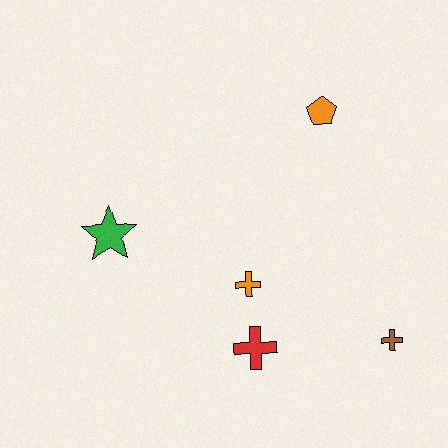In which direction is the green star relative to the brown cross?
The green star is to the left of the brown cross.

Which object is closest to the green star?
The orange cross is closest to the green star.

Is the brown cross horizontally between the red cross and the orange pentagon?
No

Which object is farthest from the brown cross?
The green star is farthest from the brown cross.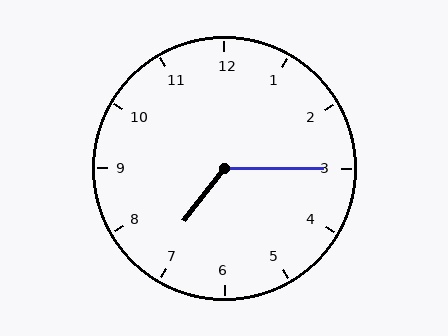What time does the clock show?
7:15.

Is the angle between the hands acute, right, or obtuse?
It is obtuse.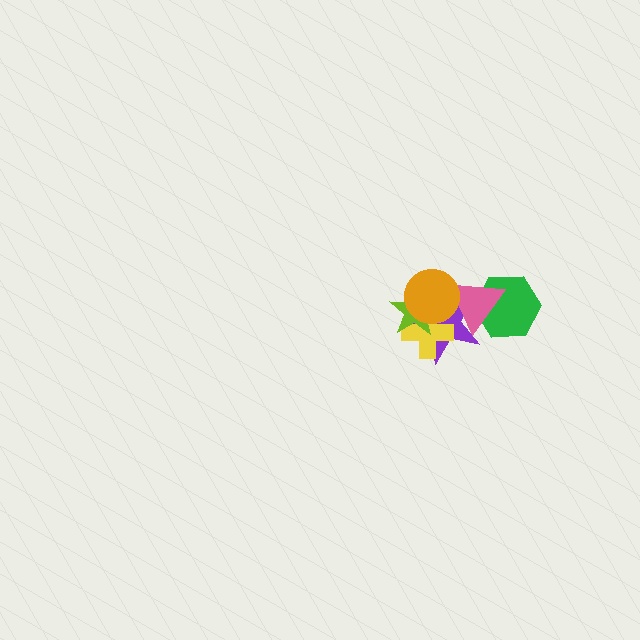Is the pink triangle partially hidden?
Yes, it is partially covered by another shape.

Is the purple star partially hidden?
Yes, it is partially covered by another shape.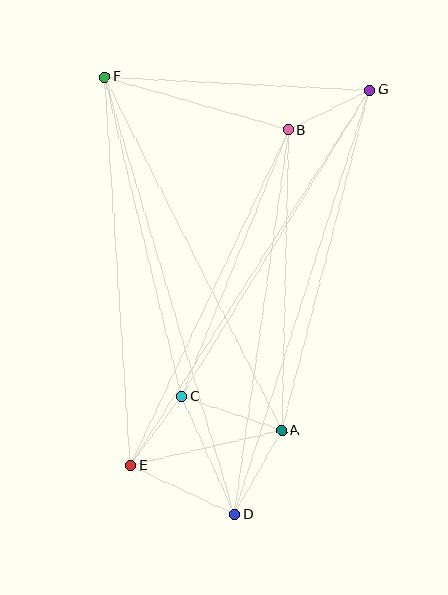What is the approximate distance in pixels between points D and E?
The distance between D and E is approximately 115 pixels.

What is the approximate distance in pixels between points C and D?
The distance between C and D is approximately 129 pixels.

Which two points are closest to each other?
Points C and E are closest to each other.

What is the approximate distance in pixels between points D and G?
The distance between D and G is approximately 445 pixels.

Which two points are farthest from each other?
Points D and F are farthest from each other.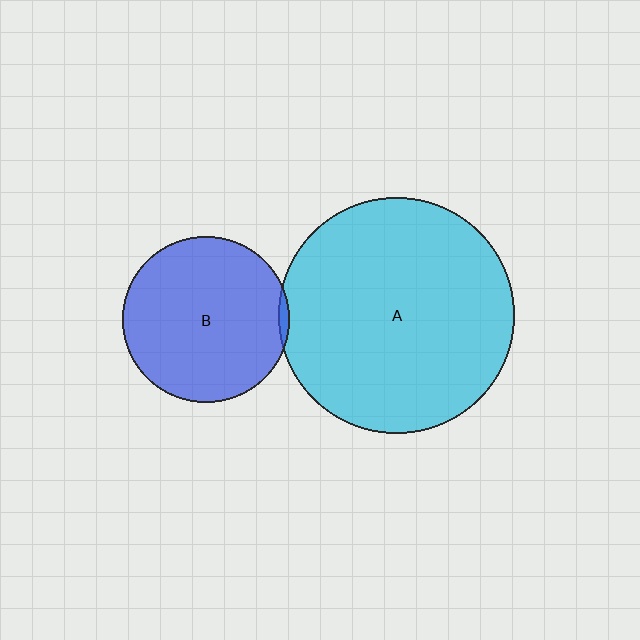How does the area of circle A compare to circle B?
Approximately 2.0 times.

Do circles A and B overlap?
Yes.